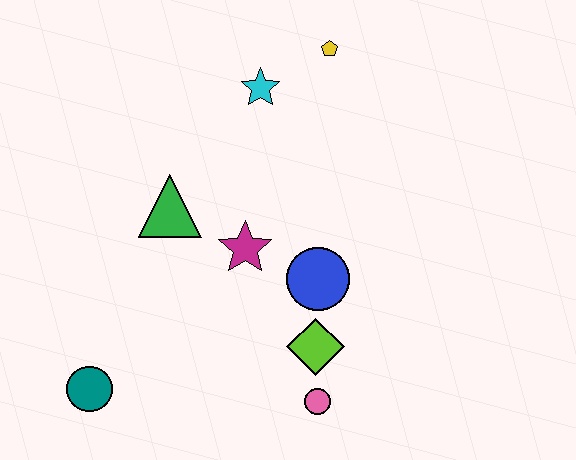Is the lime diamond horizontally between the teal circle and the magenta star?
No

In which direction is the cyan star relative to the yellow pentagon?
The cyan star is to the left of the yellow pentagon.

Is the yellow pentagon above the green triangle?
Yes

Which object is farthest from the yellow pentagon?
The teal circle is farthest from the yellow pentagon.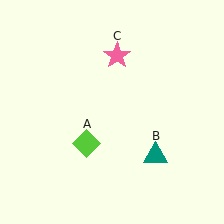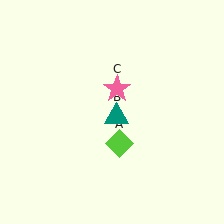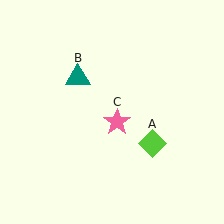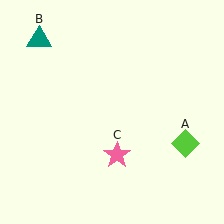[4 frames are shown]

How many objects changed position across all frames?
3 objects changed position: lime diamond (object A), teal triangle (object B), pink star (object C).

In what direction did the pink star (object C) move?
The pink star (object C) moved down.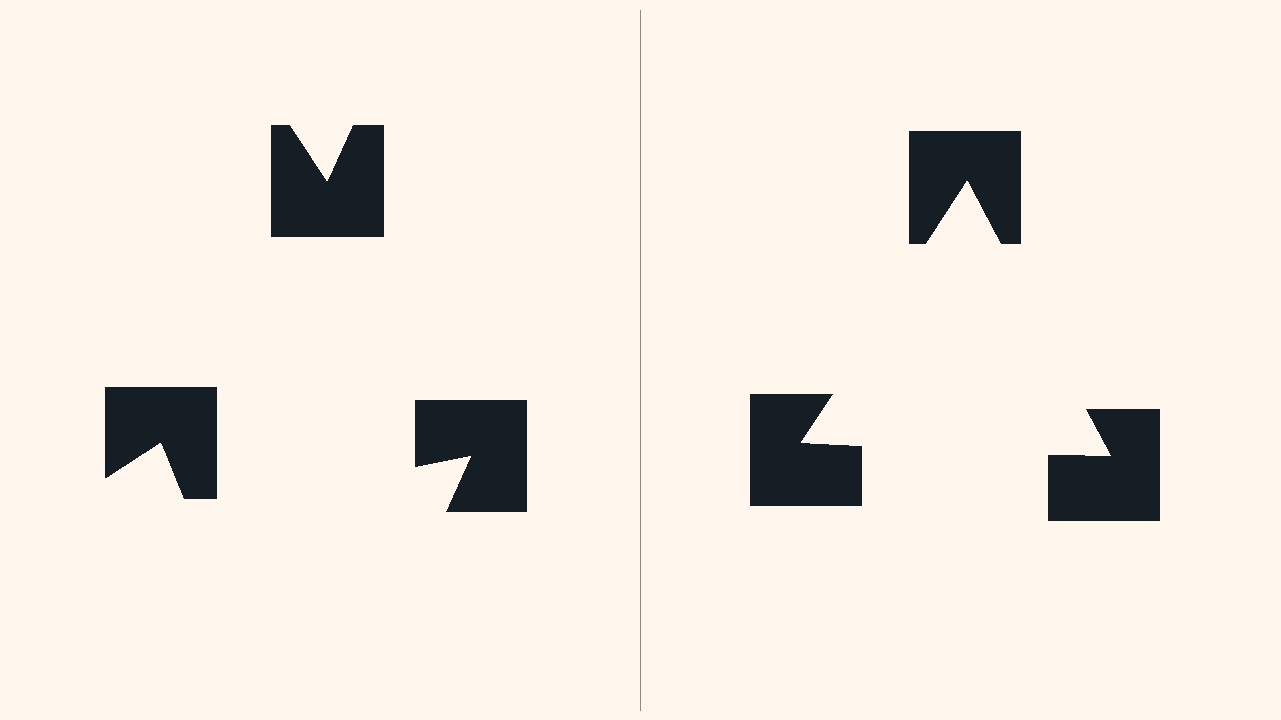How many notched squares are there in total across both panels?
6 — 3 on each side.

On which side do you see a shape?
An illusory triangle appears on the right side. On the left side the wedge cuts are rotated, so no coherent shape forms.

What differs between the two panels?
The notched squares are positioned identically on both sides; only the wedge orientations differ. On the right they align to a triangle; on the left they are misaligned.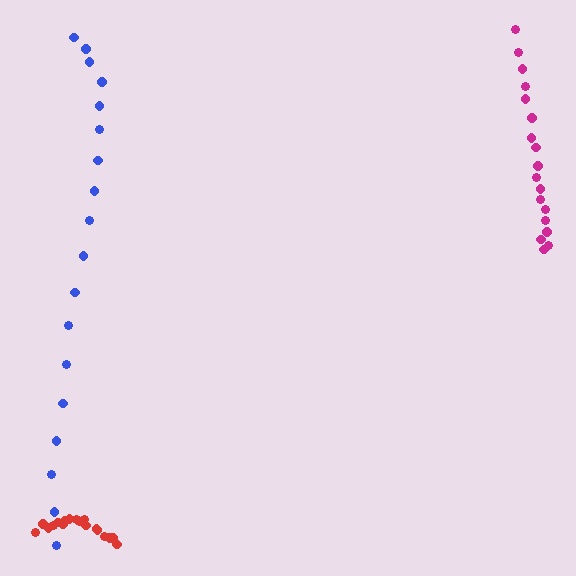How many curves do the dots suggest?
There are 3 distinct paths.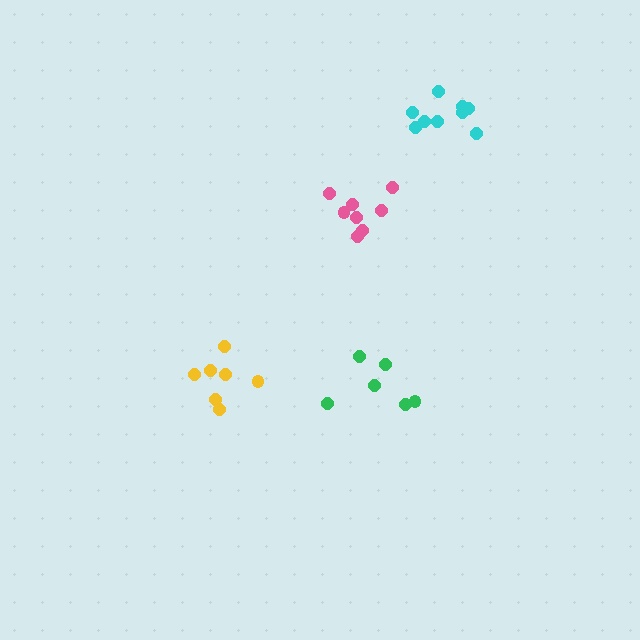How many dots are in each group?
Group 1: 9 dots, Group 2: 8 dots, Group 3: 7 dots, Group 4: 6 dots (30 total).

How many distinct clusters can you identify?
There are 4 distinct clusters.